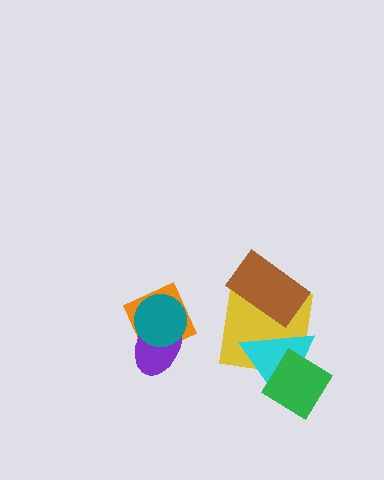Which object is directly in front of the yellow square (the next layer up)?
The brown rectangle is directly in front of the yellow square.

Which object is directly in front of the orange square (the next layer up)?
The purple ellipse is directly in front of the orange square.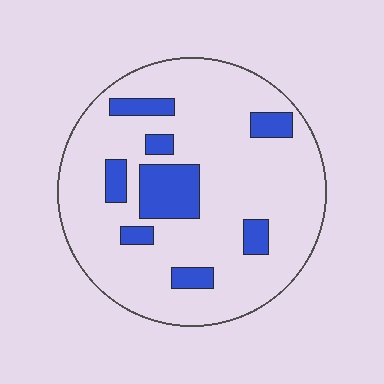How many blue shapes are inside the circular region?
8.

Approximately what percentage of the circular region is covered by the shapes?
Approximately 15%.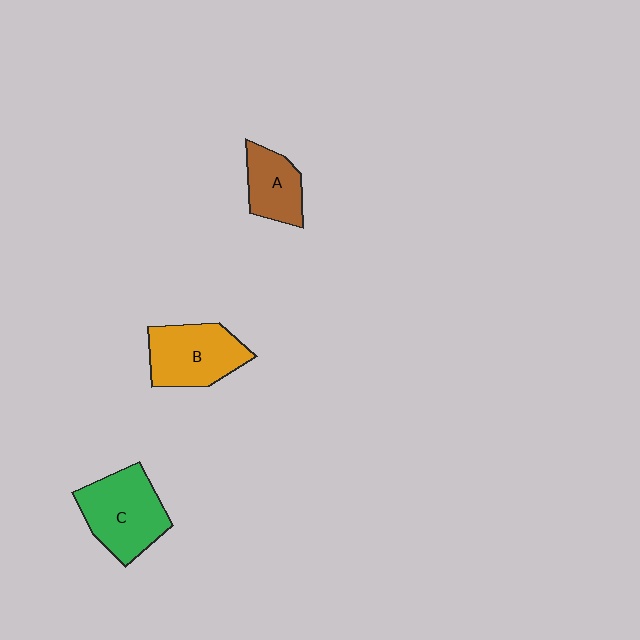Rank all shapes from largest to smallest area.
From largest to smallest: C (green), B (orange), A (brown).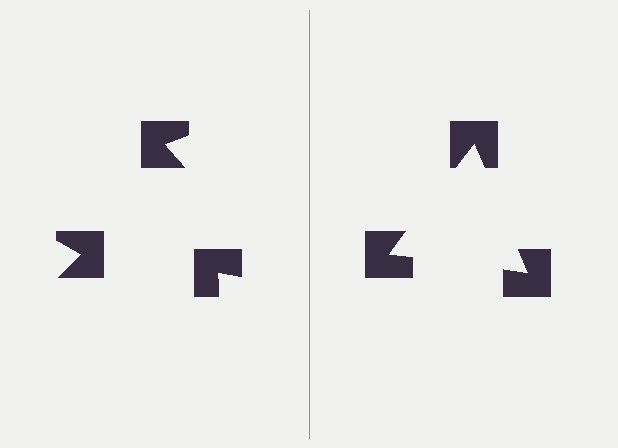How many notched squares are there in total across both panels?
6 — 3 on each side.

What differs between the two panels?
The notched squares are positioned identically on both sides; only the wedge orientations differ. On the right they align to a triangle; on the left they are misaligned.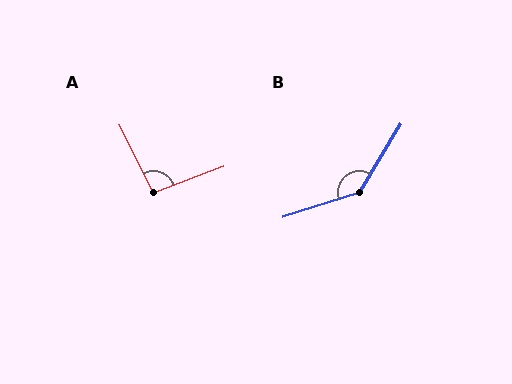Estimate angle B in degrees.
Approximately 139 degrees.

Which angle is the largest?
B, at approximately 139 degrees.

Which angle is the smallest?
A, at approximately 96 degrees.